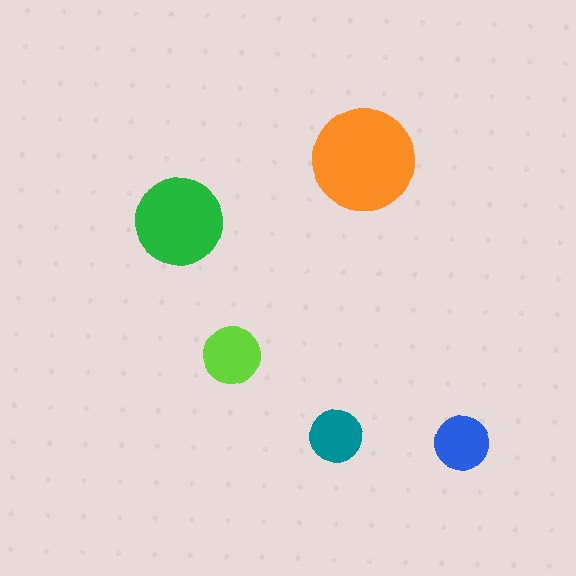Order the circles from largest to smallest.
the orange one, the green one, the lime one, the blue one, the teal one.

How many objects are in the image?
There are 5 objects in the image.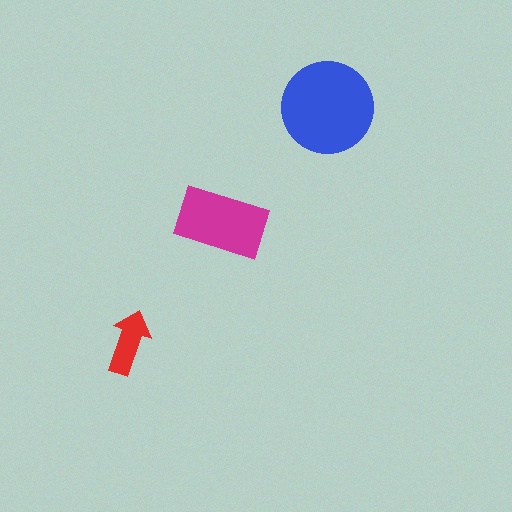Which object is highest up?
The blue circle is topmost.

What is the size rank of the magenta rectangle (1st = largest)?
2nd.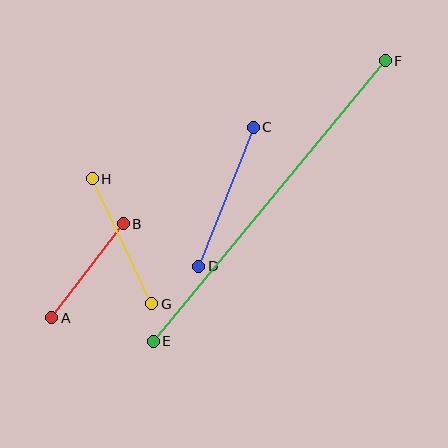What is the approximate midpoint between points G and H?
The midpoint is at approximately (122, 241) pixels.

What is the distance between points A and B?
The distance is approximately 118 pixels.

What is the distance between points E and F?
The distance is approximately 364 pixels.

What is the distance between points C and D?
The distance is approximately 149 pixels.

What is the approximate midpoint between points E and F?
The midpoint is at approximately (269, 201) pixels.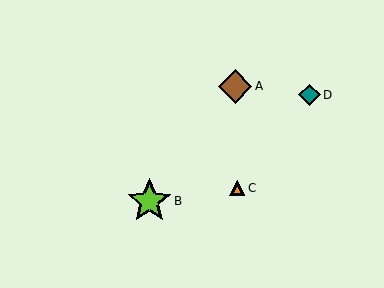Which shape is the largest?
The lime star (labeled B) is the largest.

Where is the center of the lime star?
The center of the lime star is at (149, 201).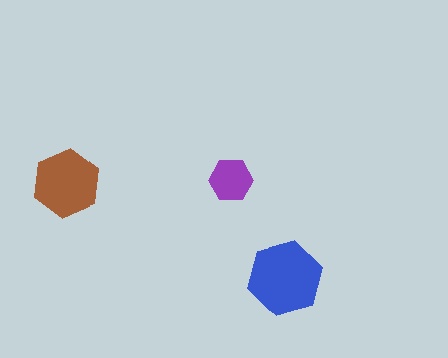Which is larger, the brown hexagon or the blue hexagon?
The blue one.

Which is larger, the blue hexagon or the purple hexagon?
The blue one.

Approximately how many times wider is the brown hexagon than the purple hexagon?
About 1.5 times wider.